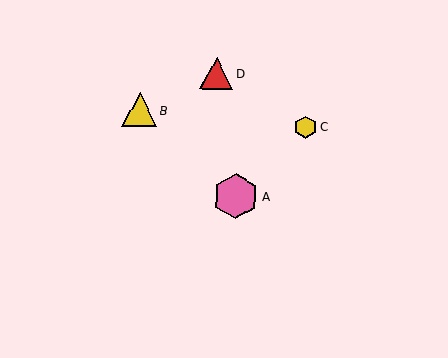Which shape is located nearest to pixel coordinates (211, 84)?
The red triangle (labeled D) at (217, 73) is nearest to that location.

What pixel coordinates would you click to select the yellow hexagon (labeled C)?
Click at (305, 127) to select the yellow hexagon C.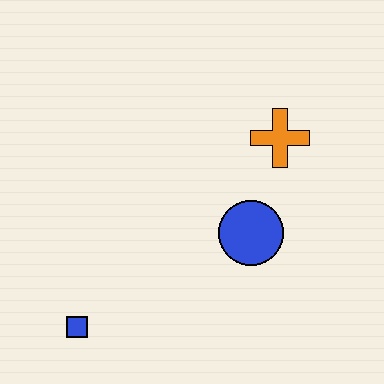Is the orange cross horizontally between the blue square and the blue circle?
No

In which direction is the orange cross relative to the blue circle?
The orange cross is above the blue circle.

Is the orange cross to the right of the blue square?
Yes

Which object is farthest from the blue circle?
The blue square is farthest from the blue circle.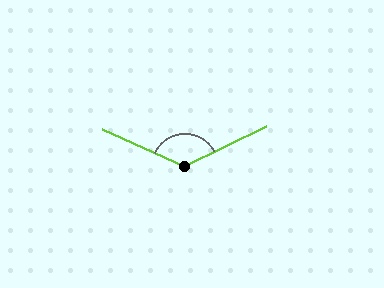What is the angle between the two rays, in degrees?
Approximately 129 degrees.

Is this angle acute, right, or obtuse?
It is obtuse.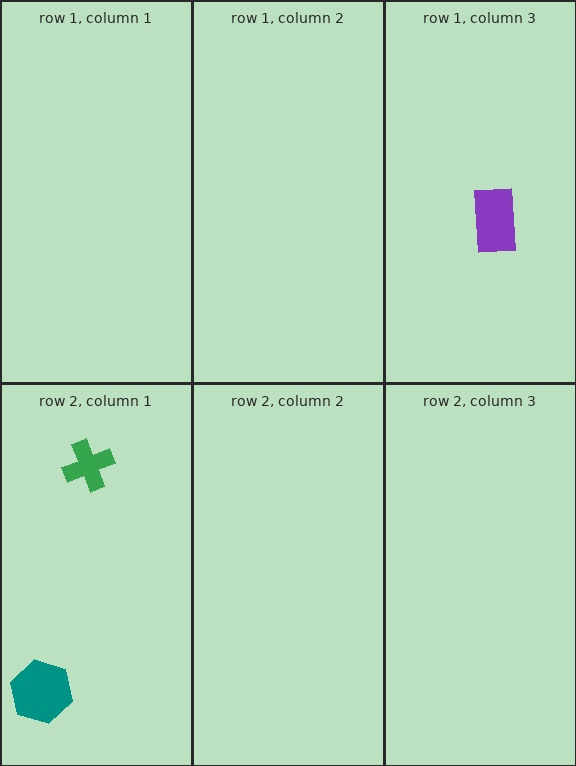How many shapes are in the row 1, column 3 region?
1.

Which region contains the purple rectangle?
The row 1, column 3 region.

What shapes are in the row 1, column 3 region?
The purple rectangle.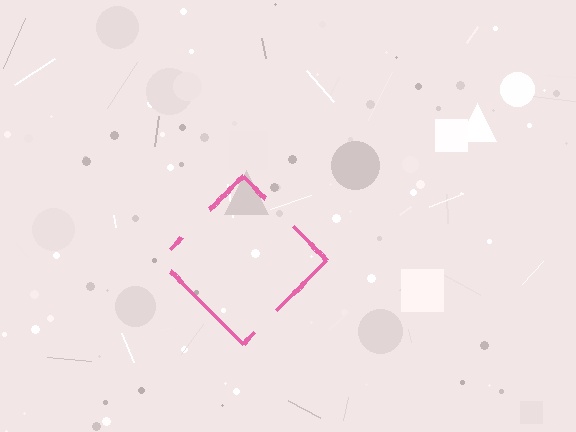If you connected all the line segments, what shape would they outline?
They would outline a diamond.